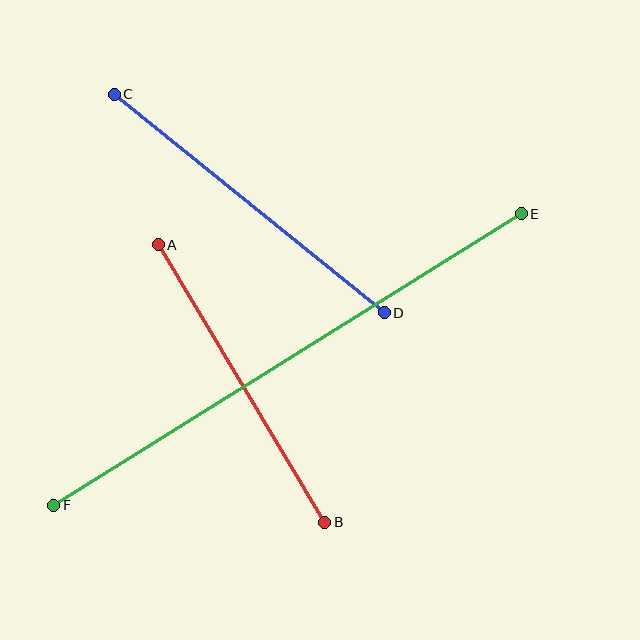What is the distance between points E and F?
The distance is approximately 551 pixels.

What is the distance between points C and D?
The distance is approximately 348 pixels.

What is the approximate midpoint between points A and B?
The midpoint is at approximately (241, 384) pixels.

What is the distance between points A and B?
The distance is approximately 324 pixels.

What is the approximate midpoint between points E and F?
The midpoint is at approximately (288, 360) pixels.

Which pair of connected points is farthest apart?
Points E and F are farthest apart.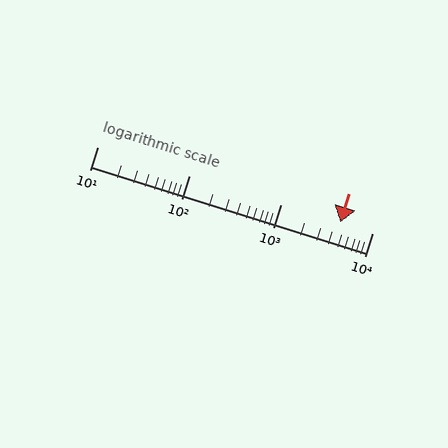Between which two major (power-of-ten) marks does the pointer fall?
The pointer is between 1000 and 10000.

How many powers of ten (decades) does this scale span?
The scale spans 3 decades, from 10 to 10000.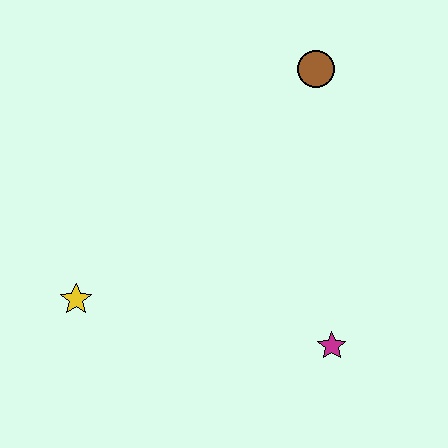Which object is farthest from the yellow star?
The brown circle is farthest from the yellow star.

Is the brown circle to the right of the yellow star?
Yes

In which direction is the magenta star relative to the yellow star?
The magenta star is to the right of the yellow star.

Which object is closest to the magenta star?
The yellow star is closest to the magenta star.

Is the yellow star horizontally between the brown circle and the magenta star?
No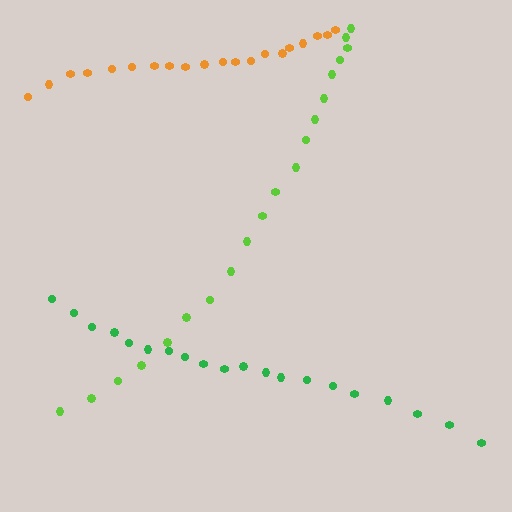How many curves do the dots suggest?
There are 3 distinct paths.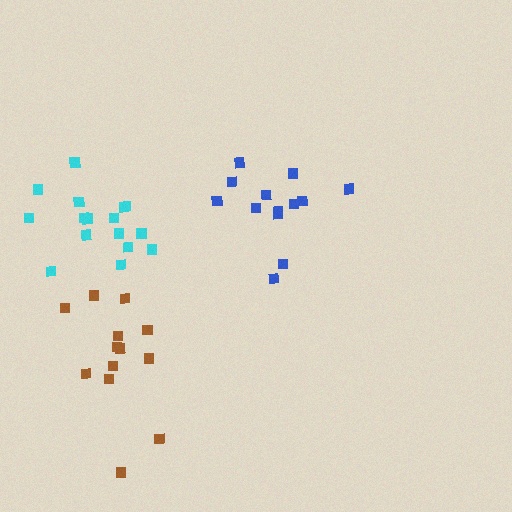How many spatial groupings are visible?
There are 3 spatial groupings.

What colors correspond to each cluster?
The clusters are colored: blue, brown, cyan.